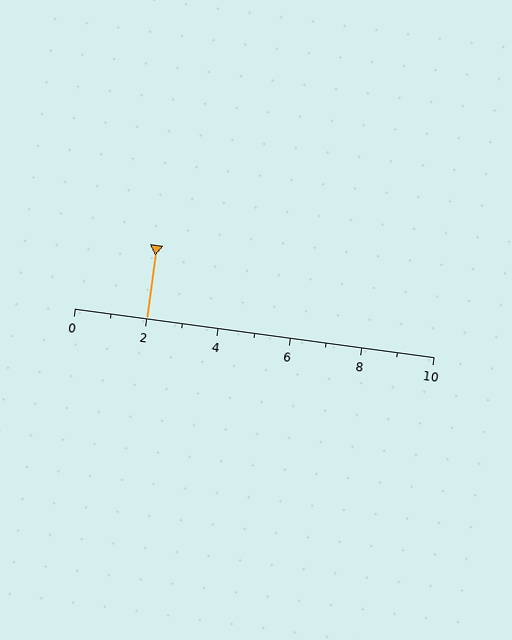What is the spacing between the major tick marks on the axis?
The major ticks are spaced 2 apart.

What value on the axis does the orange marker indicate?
The marker indicates approximately 2.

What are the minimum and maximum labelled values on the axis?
The axis runs from 0 to 10.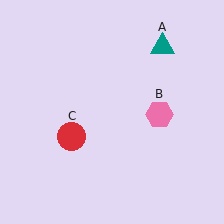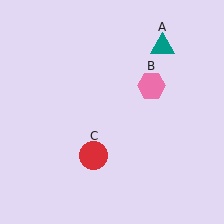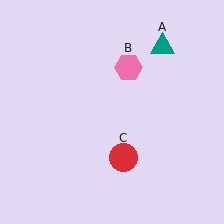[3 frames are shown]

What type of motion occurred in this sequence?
The pink hexagon (object B), red circle (object C) rotated counterclockwise around the center of the scene.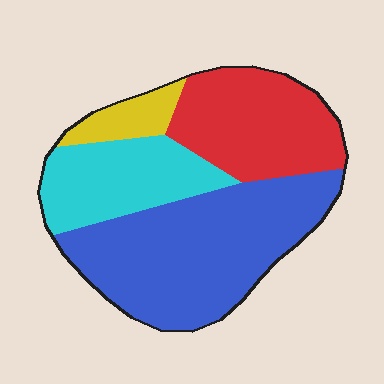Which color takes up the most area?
Blue, at roughly 45%.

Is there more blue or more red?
Blue.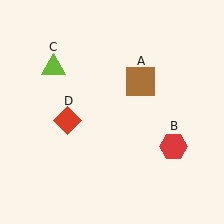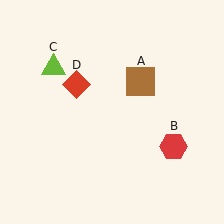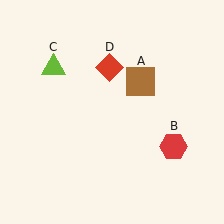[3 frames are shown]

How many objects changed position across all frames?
1 object changed position: red diamond (object D).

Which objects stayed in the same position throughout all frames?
Brown square (object A) and red hexagon (object B) and lime triangle (object C) remained stationary.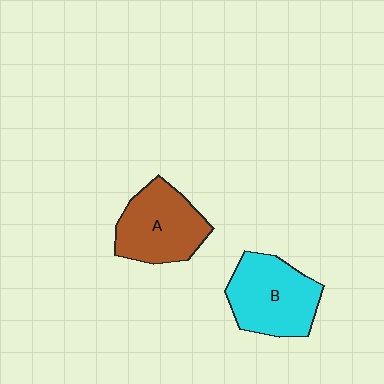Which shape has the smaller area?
Shape A (brown).